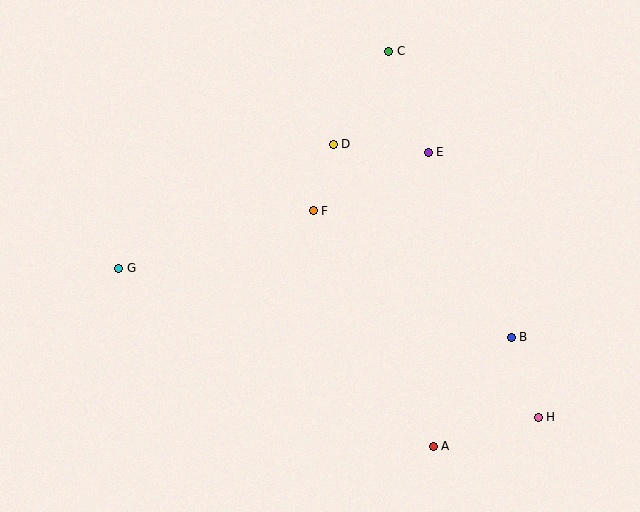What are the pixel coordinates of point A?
Point A is at (433, 446).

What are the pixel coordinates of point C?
Point C is at (389, 51).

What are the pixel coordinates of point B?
Point B is at (511, 337).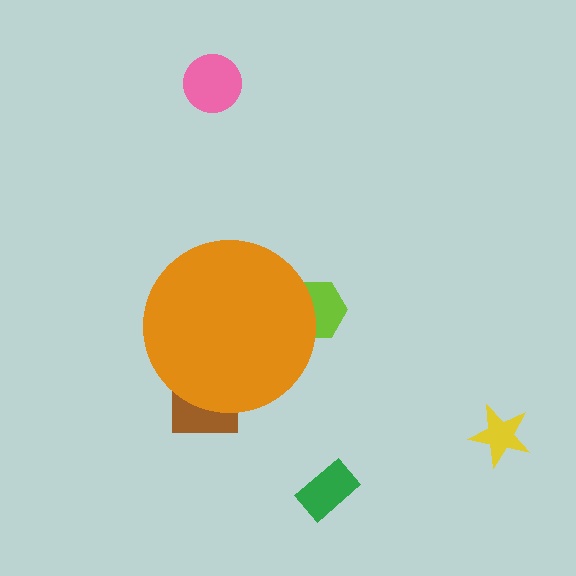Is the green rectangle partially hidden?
No, the green rectangle is fully visible.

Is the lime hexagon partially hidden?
Yes, the lime hexagon is partially hidden behind the orange circle.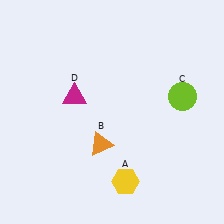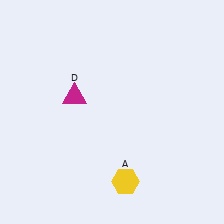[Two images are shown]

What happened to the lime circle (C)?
The lime circle (C) was removed in Image 2. It was in the top-right area of Image 1.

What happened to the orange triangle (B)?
The orange triangle (B) was removed in Image 2. It was in the bottom-left area of Image 1.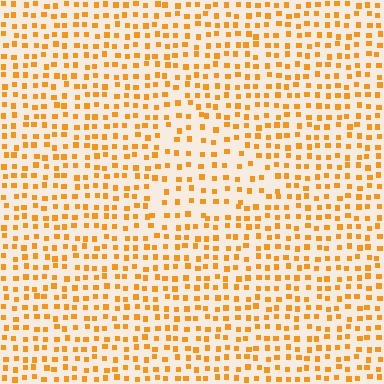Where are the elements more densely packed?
The elements are more densely packed outside the triangle boundary.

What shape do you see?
I see a triangle.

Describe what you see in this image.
The image contains small orange elements arranged at two different densities. A triangle-shaped region is visible where the elements are less densely packed than the surrounding area.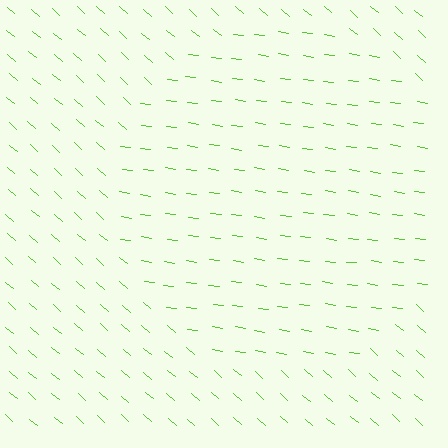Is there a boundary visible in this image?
Yes, there is a texture boundary formed by a change in line orientation.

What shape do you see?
I see a circle.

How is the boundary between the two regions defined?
The boundary is defined purely by a change in line orientation (approximately 34 degrees difference). All lines are the same color and thickness.